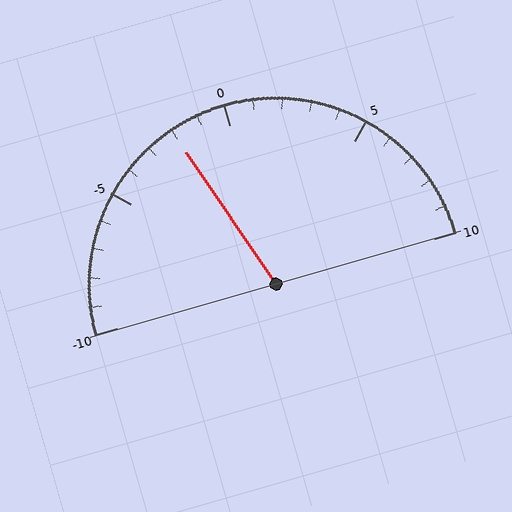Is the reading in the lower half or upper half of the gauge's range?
The reading is in the lower half of the range (-10 to 10).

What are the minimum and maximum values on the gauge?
The gauge ranges from -10 to 10.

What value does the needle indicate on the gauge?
The needle indicates approximately -2.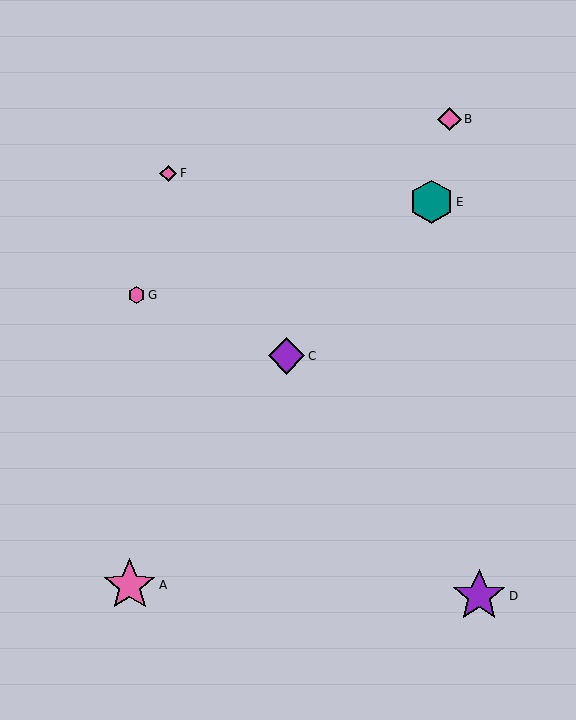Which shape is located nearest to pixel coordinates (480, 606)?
The purple star (labeled D) at (479, 596) is nearest to that location.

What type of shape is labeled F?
Shape F is a pink diamond.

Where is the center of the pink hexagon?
The center of the pink hexagon is at (137, 295).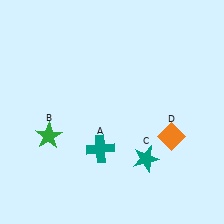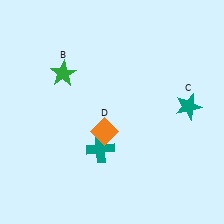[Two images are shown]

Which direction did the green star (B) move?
The green star (B) moved up.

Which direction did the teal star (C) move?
The teal star (C) moved up.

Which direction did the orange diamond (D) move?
The orange diamond (D) moved left.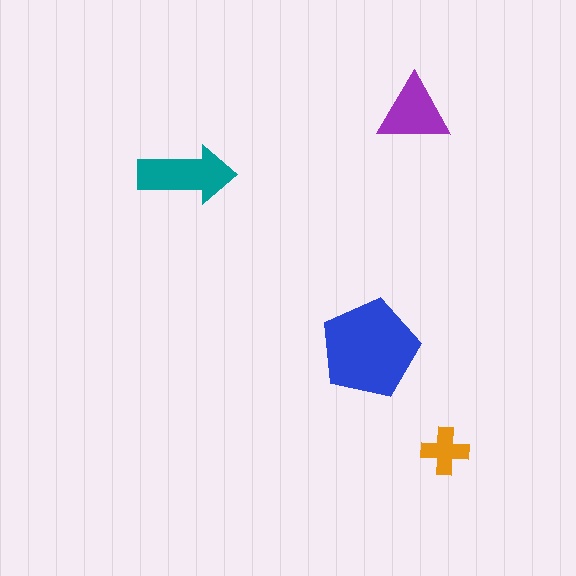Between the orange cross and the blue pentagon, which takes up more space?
The blue pentagon.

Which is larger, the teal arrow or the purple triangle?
The teal arrow.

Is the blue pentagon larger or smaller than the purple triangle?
Larger.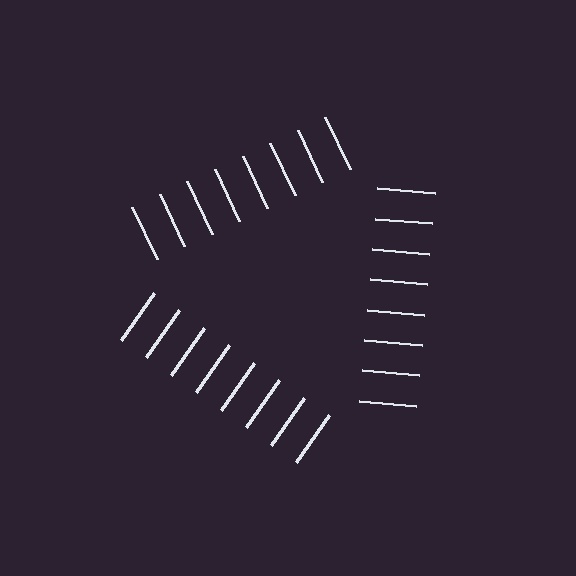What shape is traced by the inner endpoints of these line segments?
An illusory triangle — the line segments terminate on its edges but no continuous stroke is drawn.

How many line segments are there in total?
24 — 8 along each of the 3 edges.